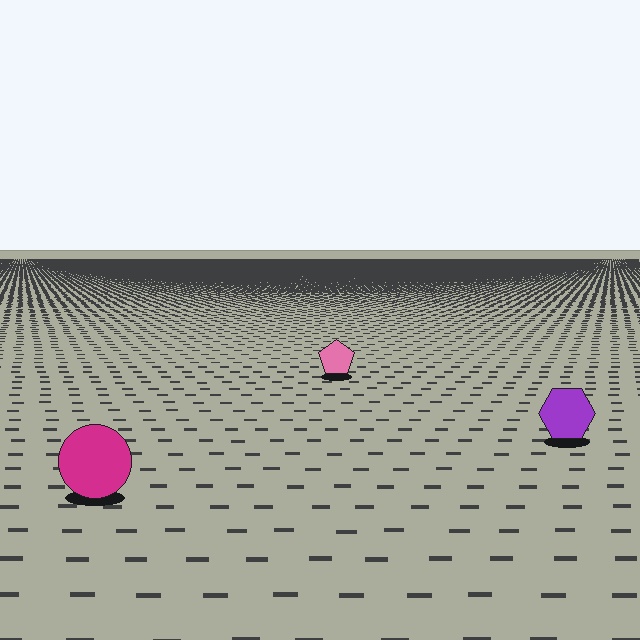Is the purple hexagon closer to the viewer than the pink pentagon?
Yes. The purple hexagon is closer — you can tell from the texture gradient: the ground texture is coarser near it.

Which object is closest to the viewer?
The magenta circle is closest. The texture marks near it are larger and more spread out.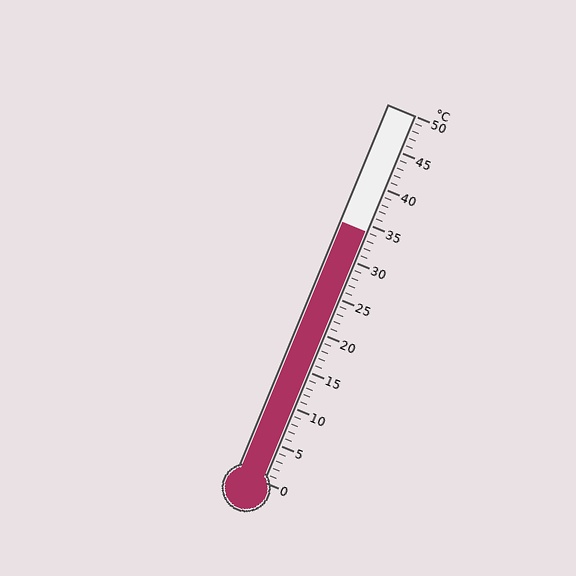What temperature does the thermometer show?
The thermometer shows approximately 34°C.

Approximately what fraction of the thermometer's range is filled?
The thermometer is filled to approximately 70% of its range.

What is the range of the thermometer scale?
The thermometer scale ranges from 0°C to 50°C.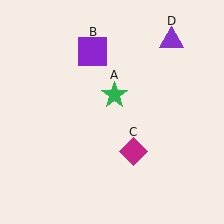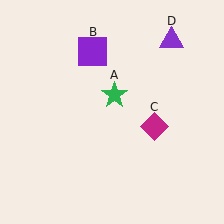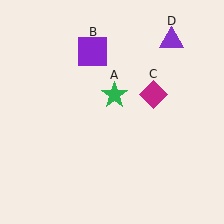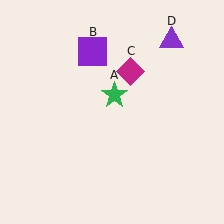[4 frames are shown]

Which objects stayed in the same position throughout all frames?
Green star (object A) and purple square (object B) and purple triangle (object D) remained stationary.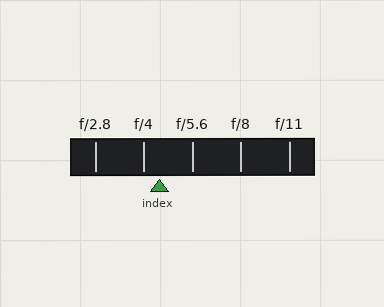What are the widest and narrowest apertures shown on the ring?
The widest aperture shown is f/2.8 and the narrowest is f/11.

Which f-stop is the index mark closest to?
The index mark is closest to f/4.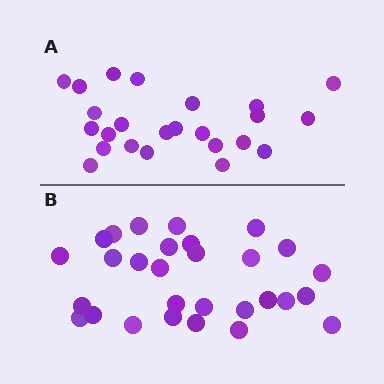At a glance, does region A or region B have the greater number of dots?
Region B (the bottom region) has more dots.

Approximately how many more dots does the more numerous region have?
Region B has about 5 more dots than region A.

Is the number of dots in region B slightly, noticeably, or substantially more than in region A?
Region B has only slightly more — the two regions are fairly close. The ratio is roughly 1.2 to 1.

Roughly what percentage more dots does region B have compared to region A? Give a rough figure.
About 20% more.